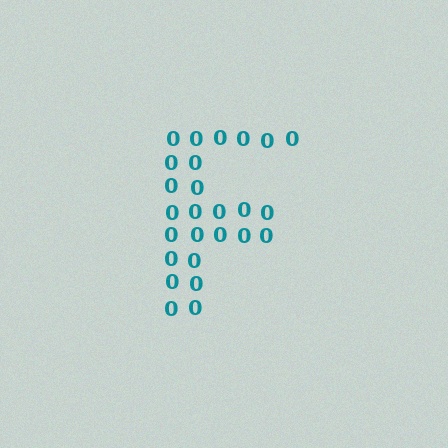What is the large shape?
The large shape is the letter F.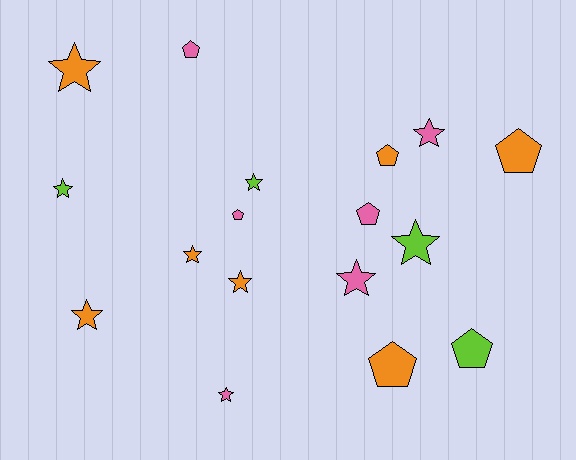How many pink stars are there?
There are 3 pink stars.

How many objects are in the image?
There are 17 objects.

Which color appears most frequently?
Orange, with 7 objects.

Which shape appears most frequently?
Star, with 10 objects.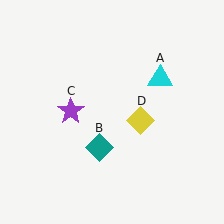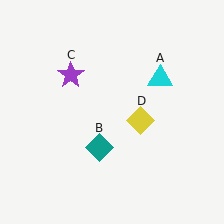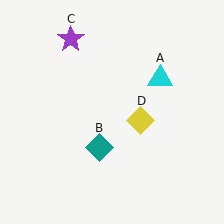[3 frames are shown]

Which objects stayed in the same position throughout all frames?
Cyan triangle (object A) and teal diamond (object B) and yellow diamond (object D) remained stationary.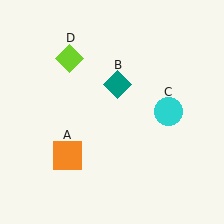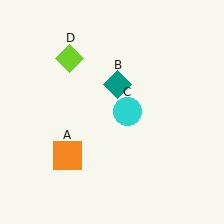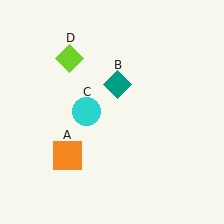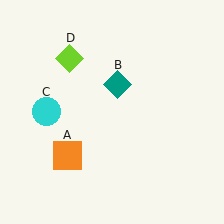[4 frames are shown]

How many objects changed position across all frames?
1 object changed position: cyan circle (object C).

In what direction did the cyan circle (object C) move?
The cyan circle (object C) moved left.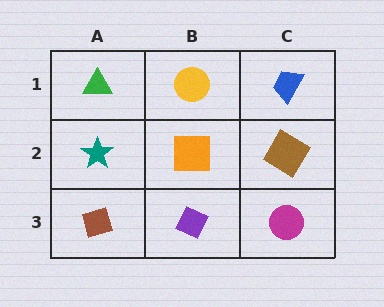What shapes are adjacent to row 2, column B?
A yellow circle (row 1, column B), a purple diamond (row 3, column B), a teal star (row 2, column A), a brown diamond (row 2, column C).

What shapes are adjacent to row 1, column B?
An orange square (row 2, column B), a green triangle (row 1, column A), a blue trapezoid (row 1, column C).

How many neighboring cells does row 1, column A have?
2.